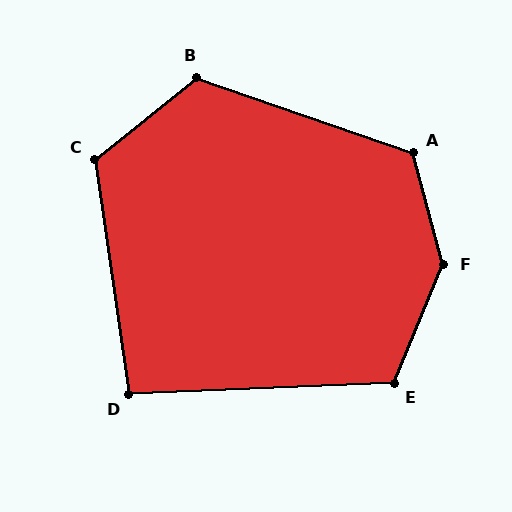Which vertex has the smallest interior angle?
D, at approximately 96 degrees.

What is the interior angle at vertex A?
Approximately 125 degrees (obtuse).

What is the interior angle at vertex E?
Approximately 115 degrees (obtuse).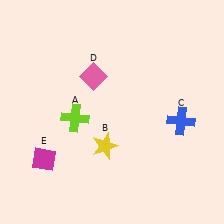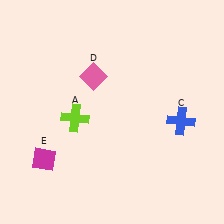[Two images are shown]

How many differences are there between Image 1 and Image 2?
There is 1 difference between the two images.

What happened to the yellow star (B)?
The yellow star (B) was removed in Image 2. It was in the bottom-left area of Image 1.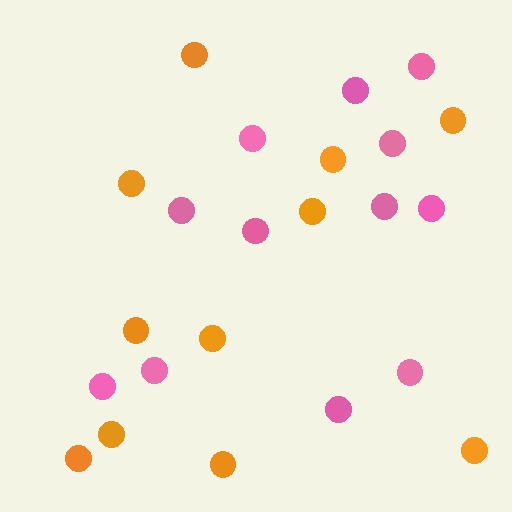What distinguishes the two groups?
There are 2 groups: one group of pink circles (12) and one group of orange circles (11).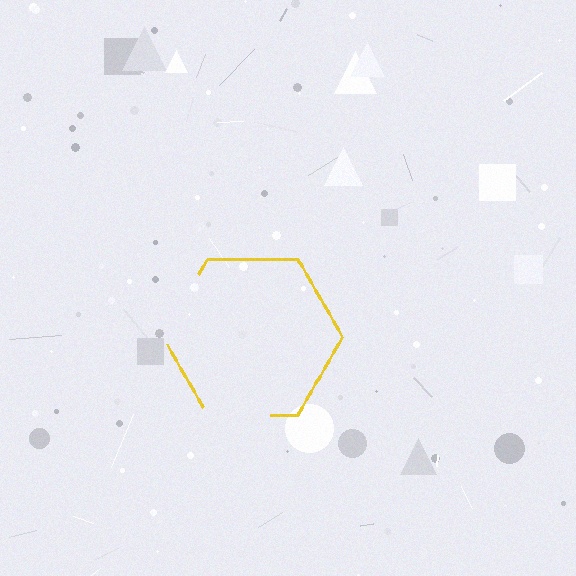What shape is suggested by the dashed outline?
The dashed outline suggests a hexagon.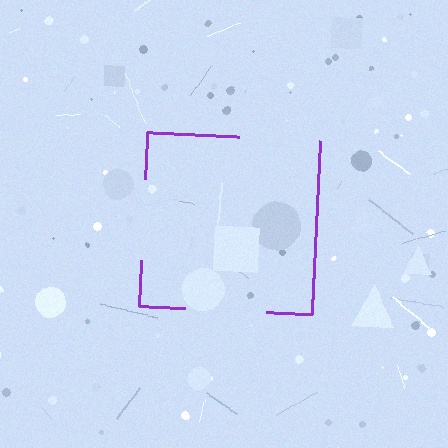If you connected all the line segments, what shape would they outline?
They would outline a square.